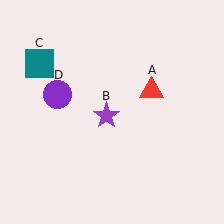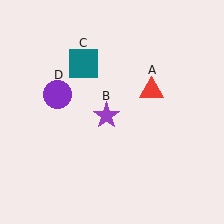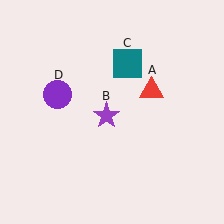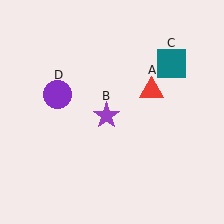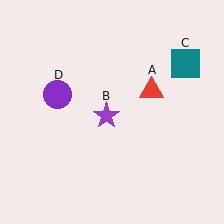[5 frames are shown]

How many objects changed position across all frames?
1 object changed position: teal square (object C).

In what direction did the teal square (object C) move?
The teal square (object C) moved right.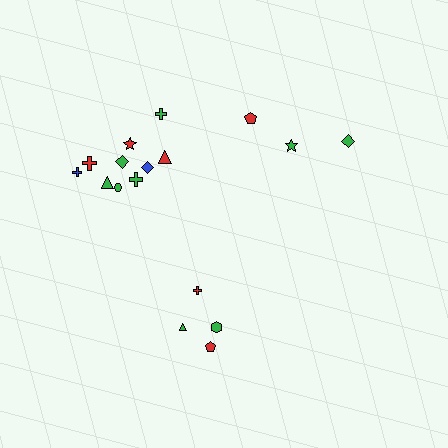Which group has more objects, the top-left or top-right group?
The top-left group.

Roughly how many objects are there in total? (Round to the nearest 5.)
Roughly 15 objects in total.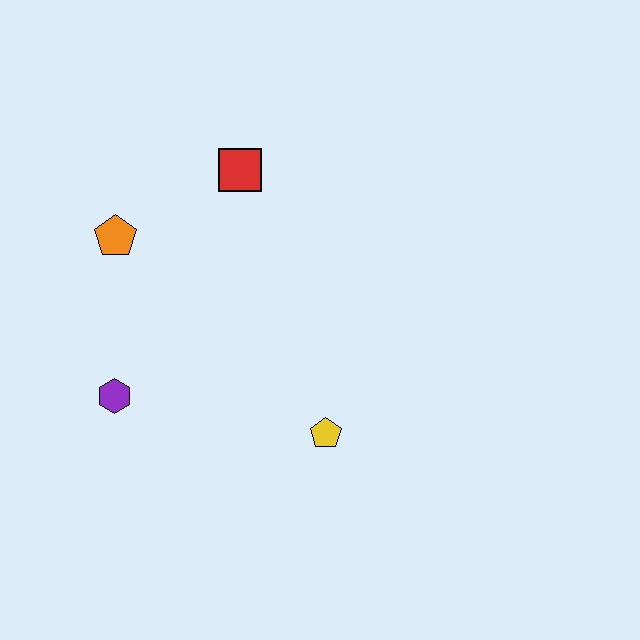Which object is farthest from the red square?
The yellow pentagon is farthest from the red square.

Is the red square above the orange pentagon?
Yes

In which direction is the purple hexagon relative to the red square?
The purple hexagon is below the red square.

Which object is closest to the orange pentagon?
The red square is closest to the orange pentagon.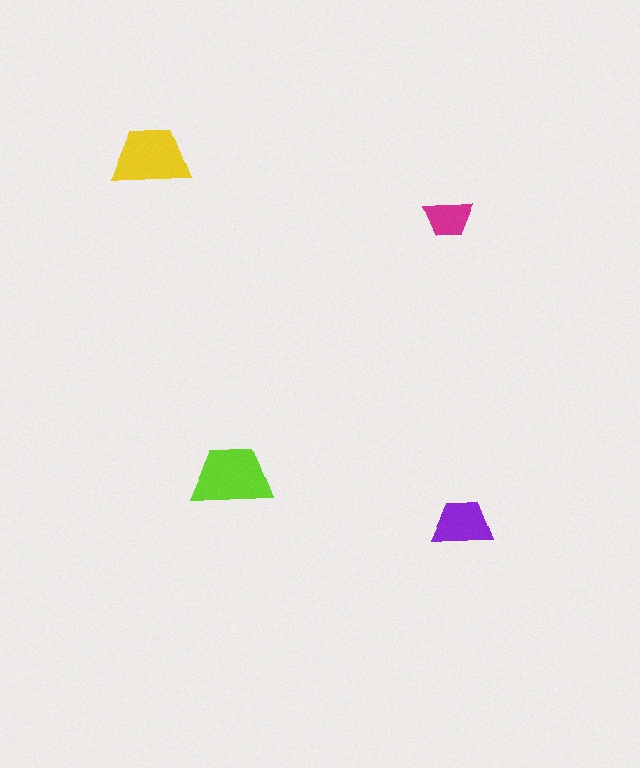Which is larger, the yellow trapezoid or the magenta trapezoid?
The yellow one.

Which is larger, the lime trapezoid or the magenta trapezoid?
The lime one.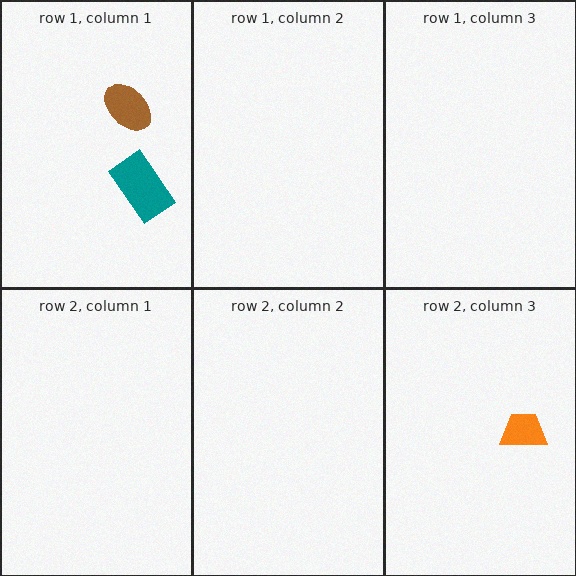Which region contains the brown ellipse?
The row 1, column 1 region.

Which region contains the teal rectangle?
The row 1, column 1 region.